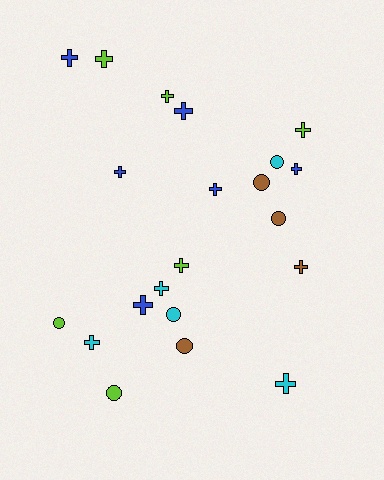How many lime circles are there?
There are 2 lime circles.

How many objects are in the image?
There are 21 objects.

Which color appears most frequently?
Lime, with 6 objects.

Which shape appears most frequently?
Cross, with 14 objects.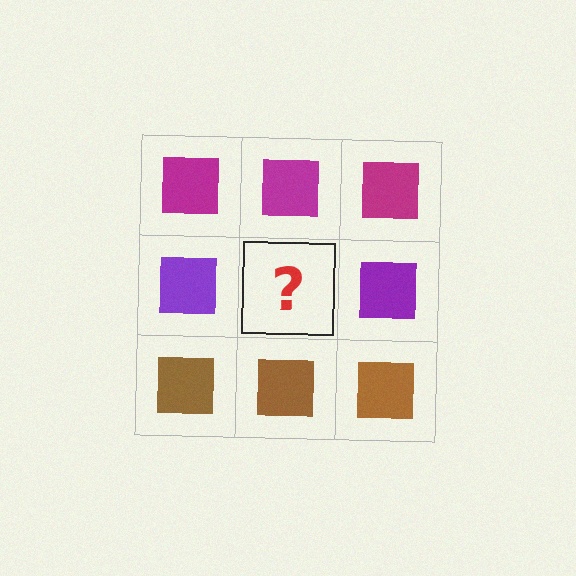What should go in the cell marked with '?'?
The missing cell should contain a purple square.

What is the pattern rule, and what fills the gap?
The rule is that each row has a consistent color. The gap should be filled with a purple square.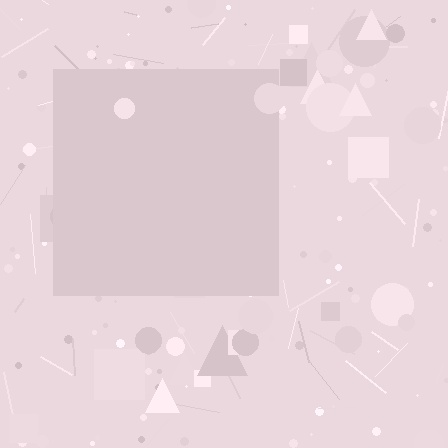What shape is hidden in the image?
A square is hidden in the image.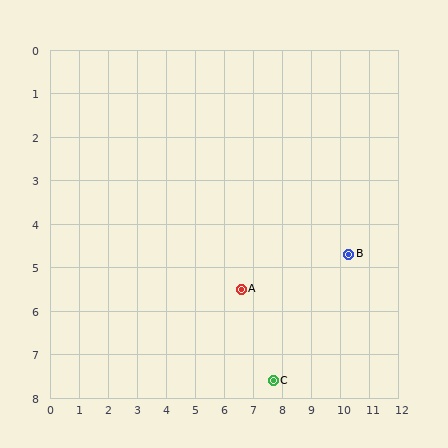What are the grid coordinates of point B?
Point B is at approximately (10.3, 4.7).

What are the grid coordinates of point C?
Point C is at approximately (7.7, 7.6).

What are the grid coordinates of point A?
Point A is at approximately (6.6, 5.5).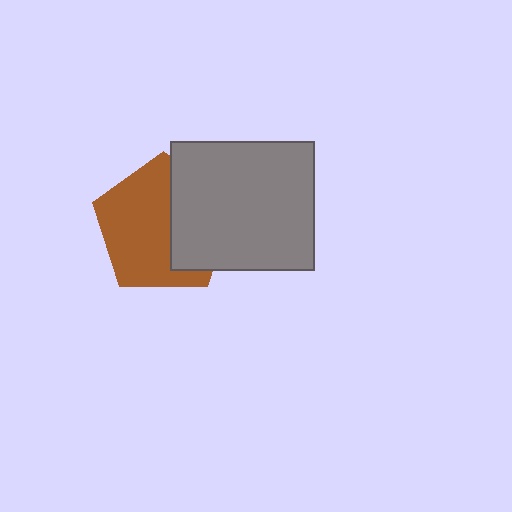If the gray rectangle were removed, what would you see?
You would see the complete brown pentagon.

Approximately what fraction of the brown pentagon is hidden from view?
Roughly 39% of the brown pentagon is hidden behind the gray rectangle.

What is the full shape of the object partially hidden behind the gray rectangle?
The partially hidden object is a brown pentagon.